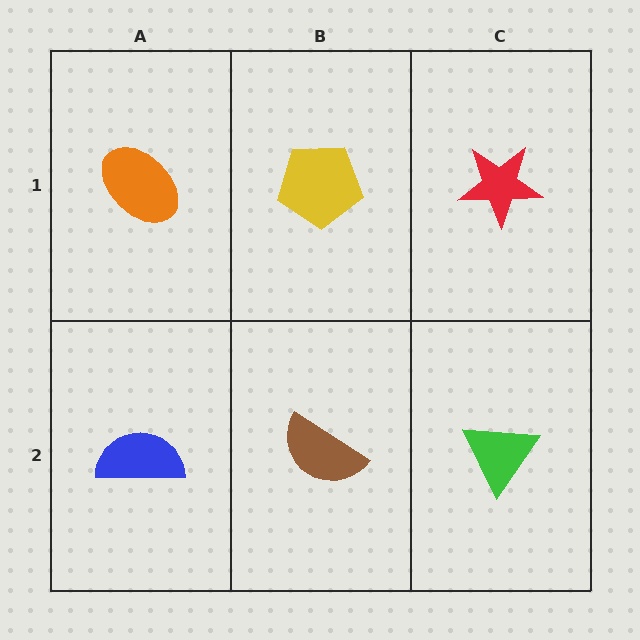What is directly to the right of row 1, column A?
A yellow pentagon.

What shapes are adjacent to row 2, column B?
A yellow pentagon (row 1, column B), a blue semicircle (row 2, column A), a green triangle (row 2, column C).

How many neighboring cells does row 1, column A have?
2.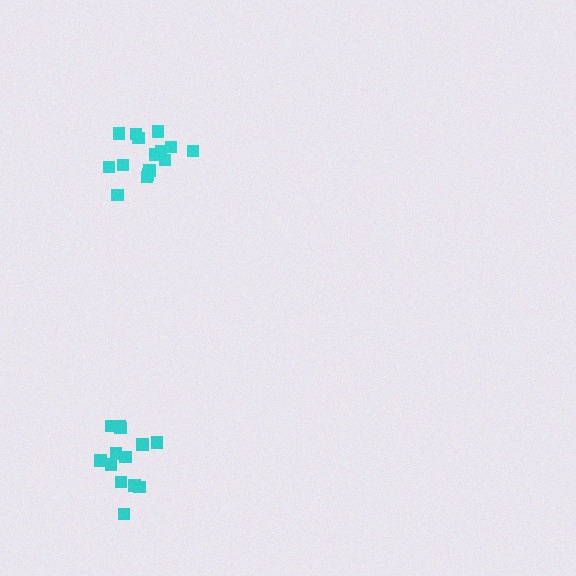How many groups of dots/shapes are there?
There are 2 groups.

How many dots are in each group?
Group 1: 15 dots, Group 2: 13 dots (28 total).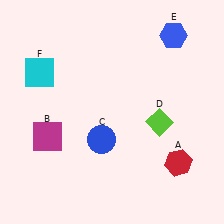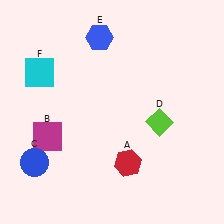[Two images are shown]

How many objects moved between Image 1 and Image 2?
3 objects moved between the two images.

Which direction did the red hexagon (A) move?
The red hexagon (A) moved left.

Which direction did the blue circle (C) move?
The blue circle (C) moved left.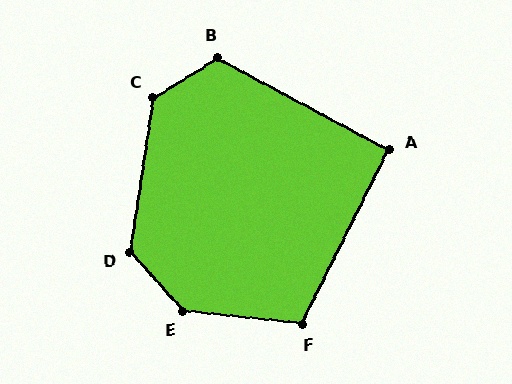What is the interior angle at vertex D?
Approximately 130 degrees (obtuse).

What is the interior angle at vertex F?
Approximately 111 degrees (obtuse).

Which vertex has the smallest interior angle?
A, at approximately 92 degrees.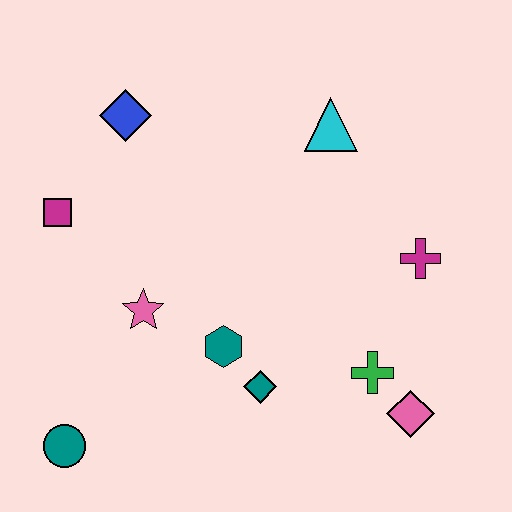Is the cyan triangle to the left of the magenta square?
No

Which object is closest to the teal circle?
The pink star is closest to the teal circle.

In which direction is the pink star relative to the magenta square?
The pink star is below the magenta square.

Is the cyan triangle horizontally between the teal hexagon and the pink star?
No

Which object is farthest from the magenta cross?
The teal circle is farthest from the magenta cross.